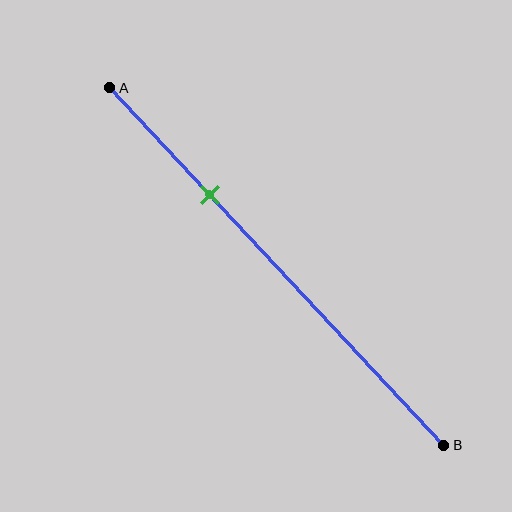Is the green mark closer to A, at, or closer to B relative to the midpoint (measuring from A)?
The green mark is closer to point A than the midpoint of segment AB.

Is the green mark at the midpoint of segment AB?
No, the mark is at about 30% from A, not at the 50% midpoint.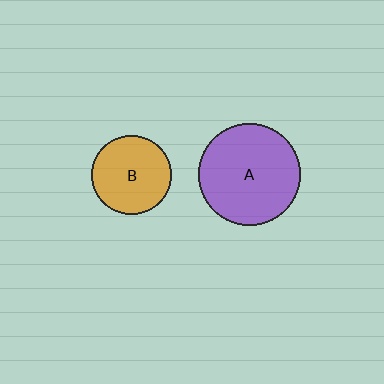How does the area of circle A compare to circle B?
Approximately 1.7 times.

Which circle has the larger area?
Circle A (purple).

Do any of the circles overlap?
No, none of the circles overlap.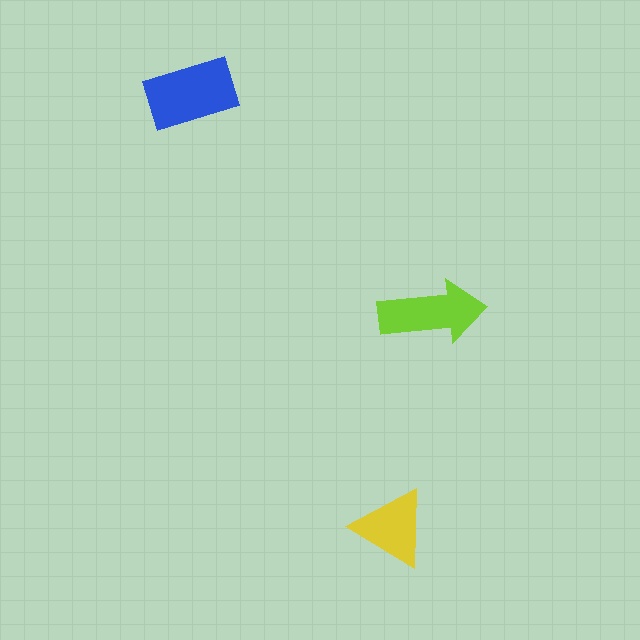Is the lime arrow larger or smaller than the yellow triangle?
Larger.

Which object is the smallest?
The yellow triangle.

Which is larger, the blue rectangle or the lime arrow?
The blue rectangle.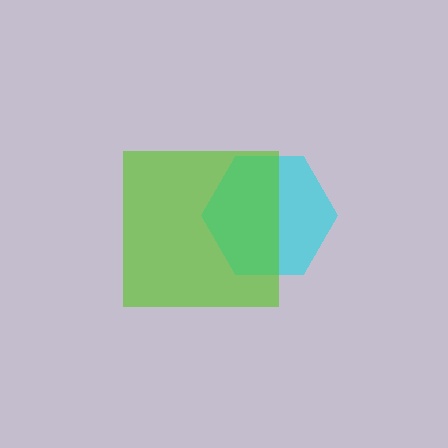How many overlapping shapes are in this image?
There are 2 overlapping shapes in the image.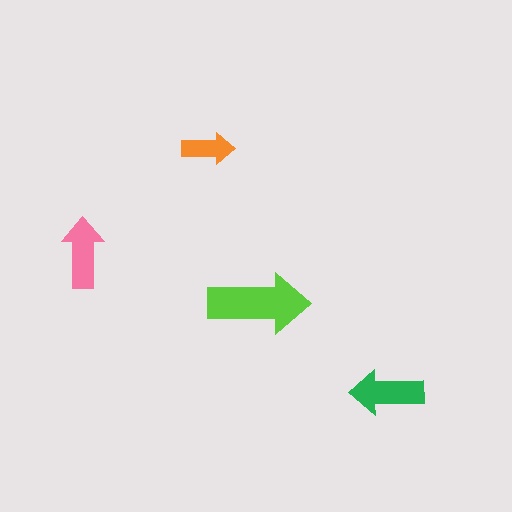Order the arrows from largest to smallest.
the lime one, the green one, the pink one, the orange one.